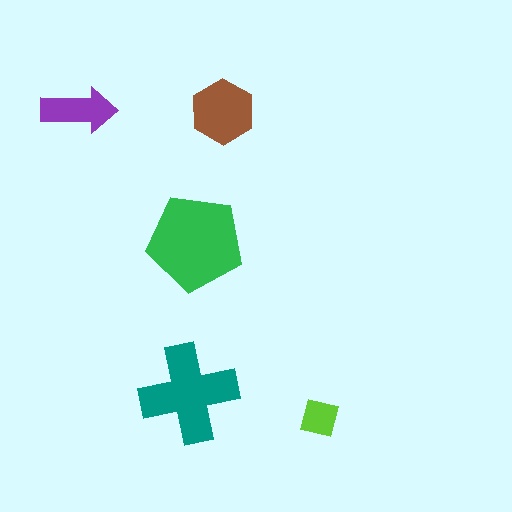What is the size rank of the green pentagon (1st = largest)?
1st.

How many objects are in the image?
There are 5 objects in the image.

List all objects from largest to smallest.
The green pentagon, the teal cross, the brown hexagon, the purple arrow, the lime square.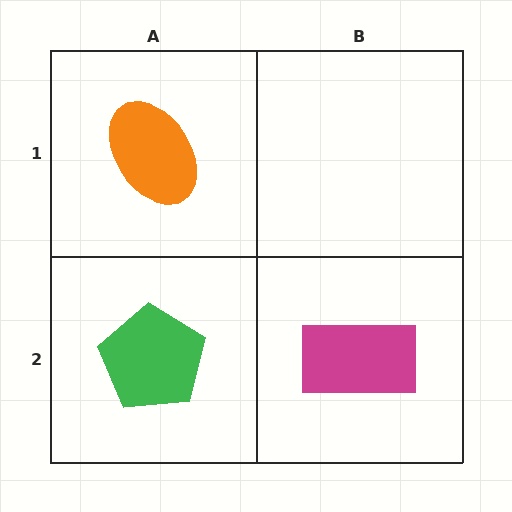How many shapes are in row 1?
1 shape.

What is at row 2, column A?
A green pentagon.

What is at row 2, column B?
A magenta rectangle.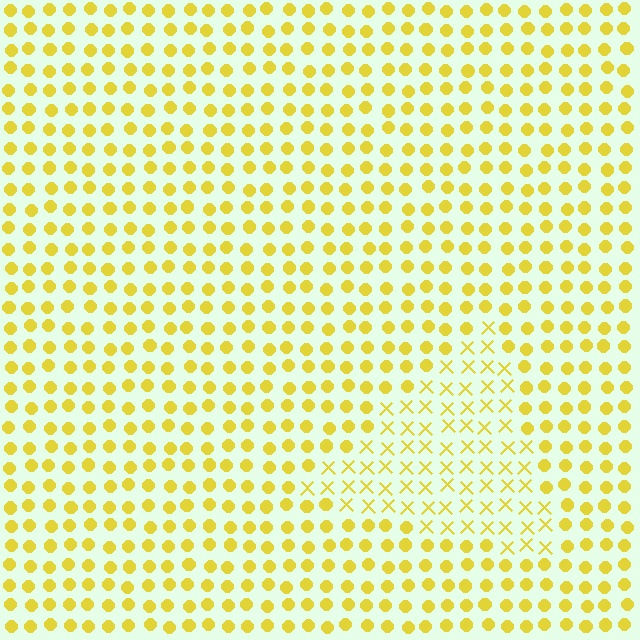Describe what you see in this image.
The image is filled with small yellow elements arranged in a uniform grid. A triangle-shaped region contains X marks, while the surrounding area contains circles. The boundary is defined purely by the change in element shape.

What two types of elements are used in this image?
The image uses X marks inside the triangle region and circles outside it.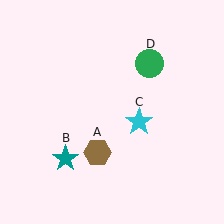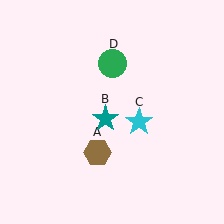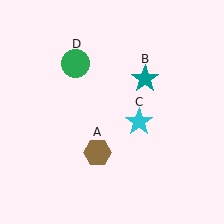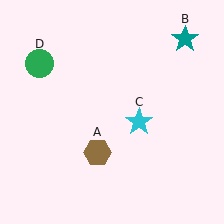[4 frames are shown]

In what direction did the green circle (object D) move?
The green circle (object D) moved left.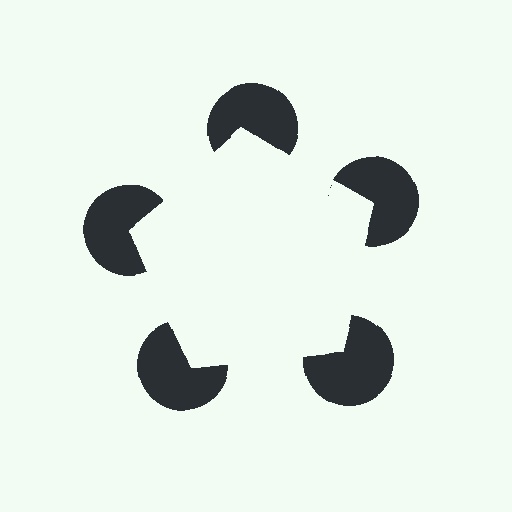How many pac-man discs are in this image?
There are 5 — one at each vertex of the illusory pentagon.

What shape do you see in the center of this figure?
An illusory pentagon — its edges are inferred from the aligned wedge cuts in the pac-man discs, not physically drawn.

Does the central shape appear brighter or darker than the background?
It typically appears slightly brighter than the background, even though no actual brightness change is drawn.